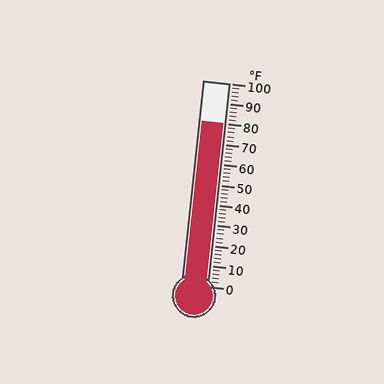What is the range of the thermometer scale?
The thermometer scale ranges from 0°F to 100°F.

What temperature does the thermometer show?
The thermometer shows approximately 80°F.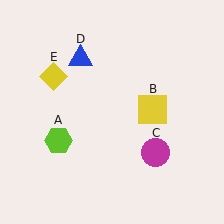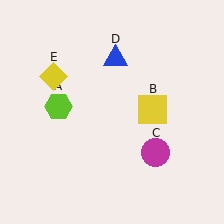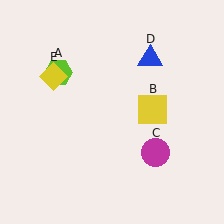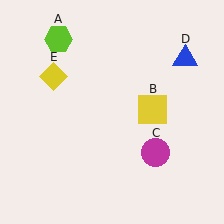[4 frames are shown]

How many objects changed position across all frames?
2 objects changed position: lime hexagon (object A), blue triangle (object D).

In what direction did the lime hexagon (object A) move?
The lime hexagon (object A) moved up.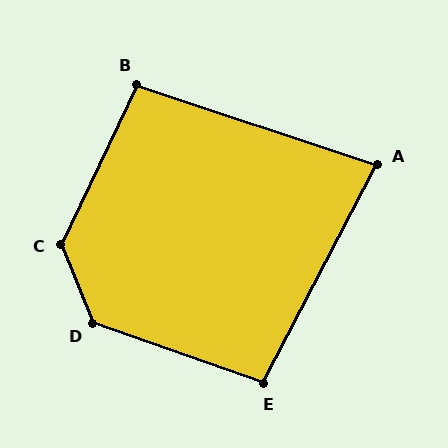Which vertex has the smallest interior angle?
A, at approximately 81 degrees.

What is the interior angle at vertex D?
Approximately 132 degrees (obtuse).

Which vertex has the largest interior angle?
C, at approximately 132 degrees.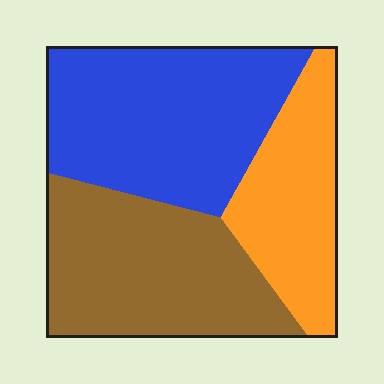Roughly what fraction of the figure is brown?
Brown covers about 35% of the figure.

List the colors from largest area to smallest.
From largest to smallest: blue, brown, orange.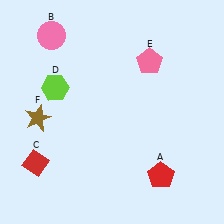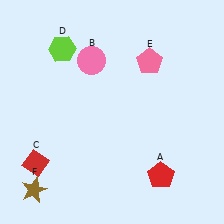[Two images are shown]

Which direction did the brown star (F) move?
The brown star (F) moved down.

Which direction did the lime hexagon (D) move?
The lime hexagon (D) moved up.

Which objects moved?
The objects that moved are: the pink circle (B), the lime hexagon (D), the brown star (F).